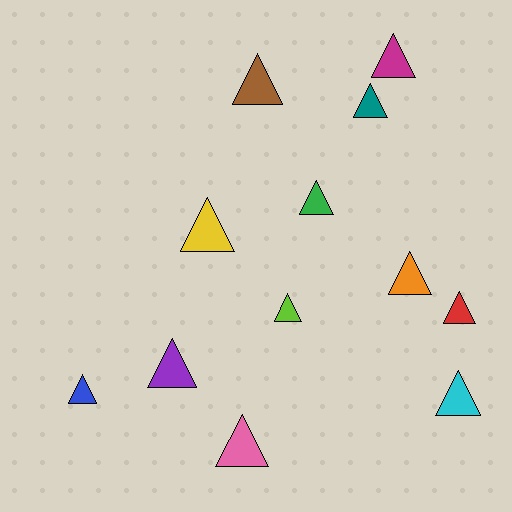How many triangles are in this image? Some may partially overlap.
There are 12 triangles.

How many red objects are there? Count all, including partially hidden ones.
There is 1 red object.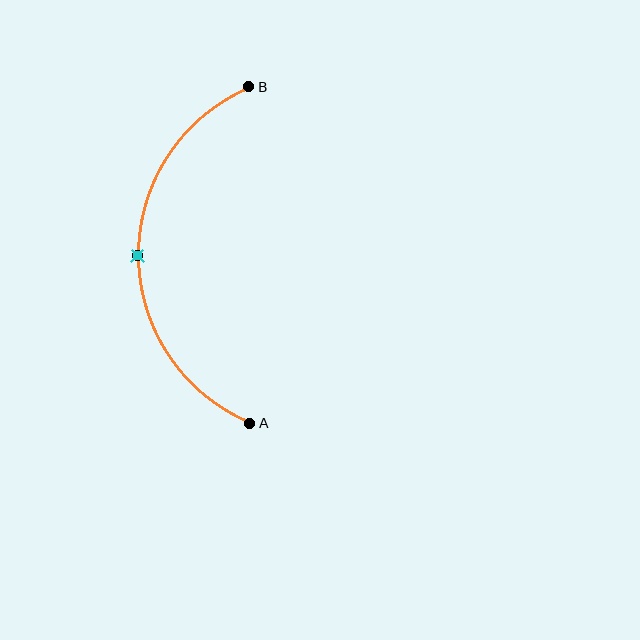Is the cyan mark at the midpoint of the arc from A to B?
Yes. The cyan mark lies on the arc at equal arc-length from both A and B — it is the arc midpoint.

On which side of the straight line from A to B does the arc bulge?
The arc bulges to the left of the straight line connecting A and B.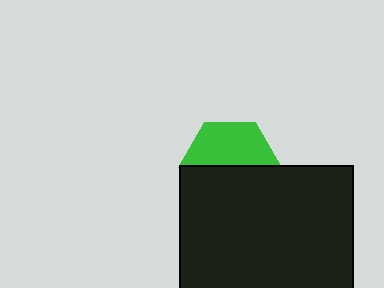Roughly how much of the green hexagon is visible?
About half of it is visible (roughly 48%).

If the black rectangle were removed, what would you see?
You would see the complete green hexagon.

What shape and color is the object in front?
The object in front is a black rectangle.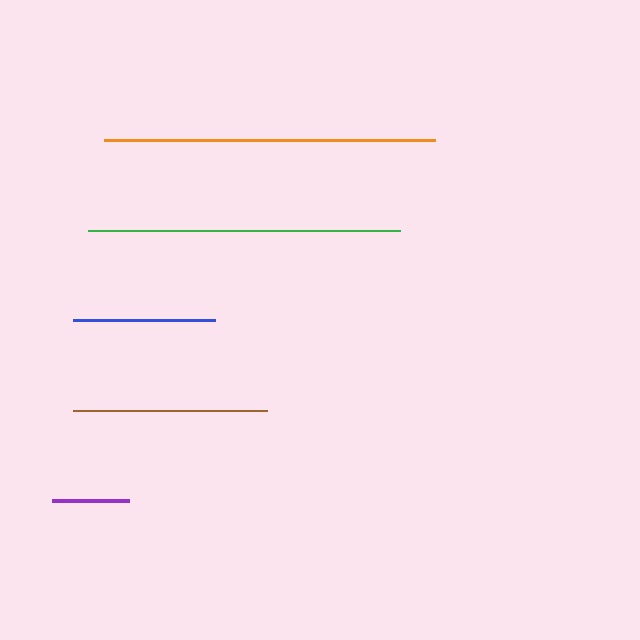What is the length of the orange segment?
The orange segment is approximately 330 pixels long.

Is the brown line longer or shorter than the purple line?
The brown line is longer than the purple line.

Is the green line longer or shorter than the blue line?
The green line is longer than the blue line.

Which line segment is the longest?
The orange line is the longest at approximately 330 pixels.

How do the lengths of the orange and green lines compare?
The orange and green lines are approximately the same length.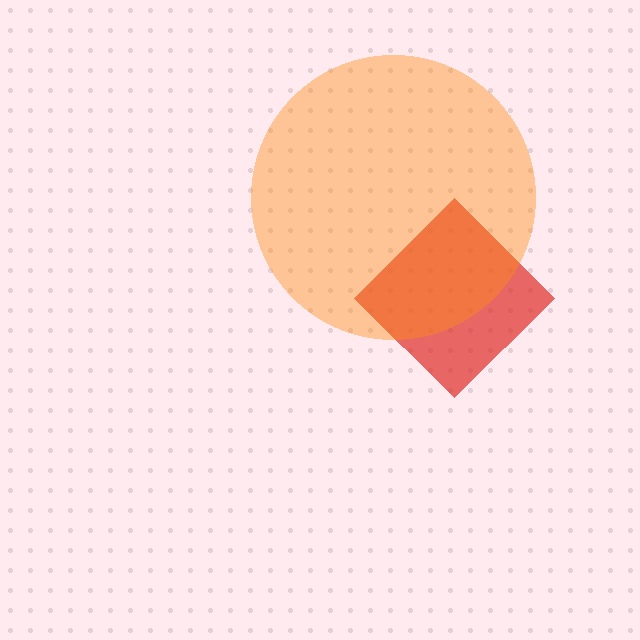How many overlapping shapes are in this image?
There are 2 overlapping shapes in the image.